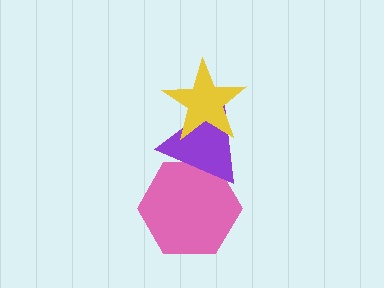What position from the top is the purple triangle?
The purple triangle is 2nd from the top.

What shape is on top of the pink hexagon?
The purple triangle is on top of the pink hexagon.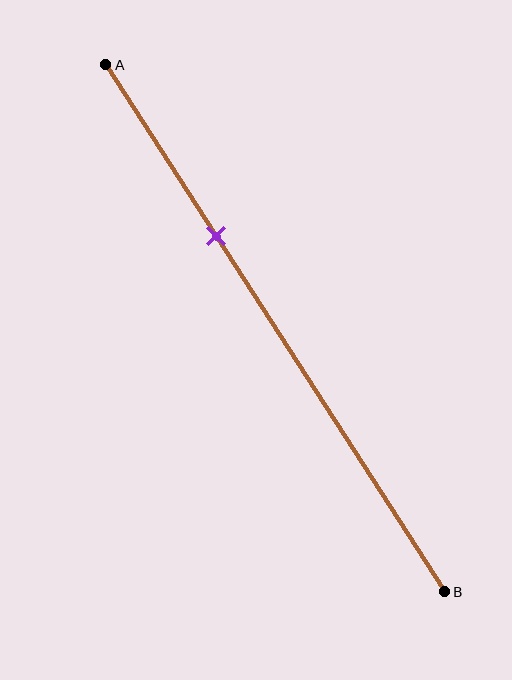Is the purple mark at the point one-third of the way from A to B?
Yes, the mark is approximately at the one-third point.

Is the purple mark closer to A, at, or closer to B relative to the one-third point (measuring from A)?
The purple mark is approximately at the one-third point of segment AB.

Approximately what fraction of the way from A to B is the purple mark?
The purple mark is approximately 35% of the way from A to B.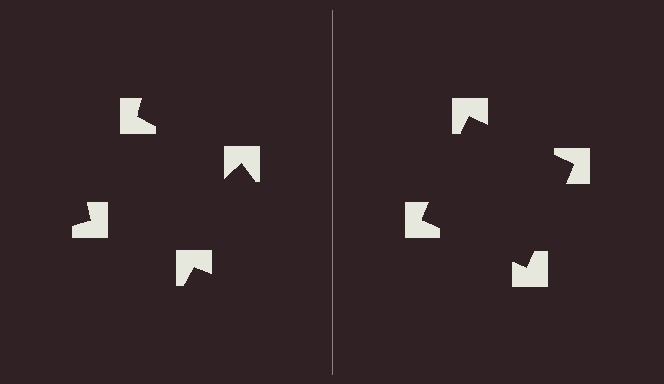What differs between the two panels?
The notched squares are positioned identically on both sides; only the wedge orientations differ. On the right they align to a square; on the left they are misaligned.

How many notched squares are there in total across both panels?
8 — 4 on each side.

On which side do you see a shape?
An illusory square appears on the right side. On the left side the wedge cuts are rotated, so no coherent shape forms.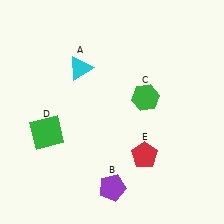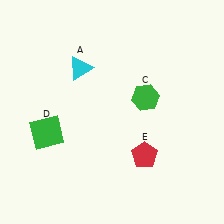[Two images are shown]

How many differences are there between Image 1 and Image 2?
There is 1 difference between the two images.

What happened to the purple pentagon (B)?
The purple pentagon (B) was removed in Image 2. It was in the bottom-right area of Image 1.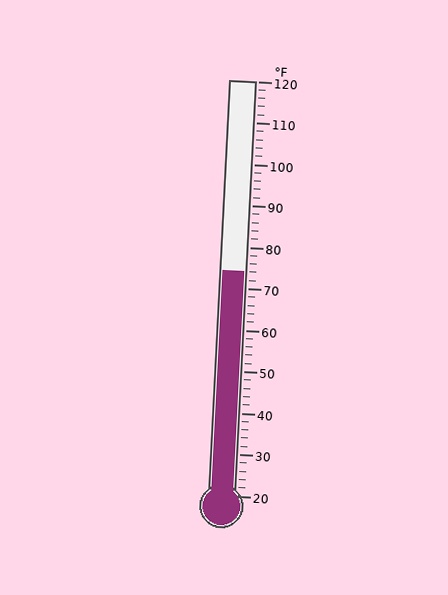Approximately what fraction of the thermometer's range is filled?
The thermometer is filled to approximately 55% of its range.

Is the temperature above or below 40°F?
The temperature is above 40°F.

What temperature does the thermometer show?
The thermometer shows approximately 74°F.